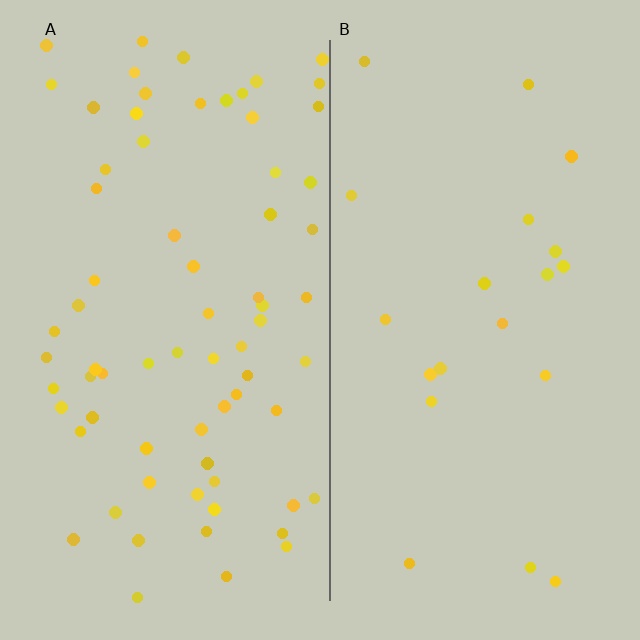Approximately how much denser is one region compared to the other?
Approximately 3.5× — region A over region B.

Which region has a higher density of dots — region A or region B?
A (the left).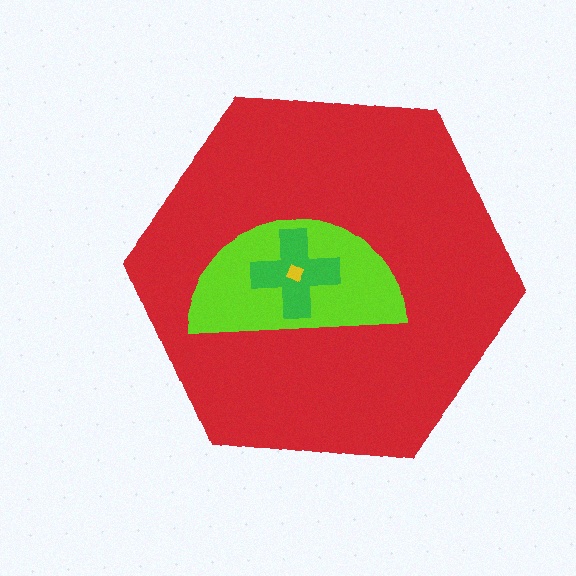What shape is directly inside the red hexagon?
The lime semicircle.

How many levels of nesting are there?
4.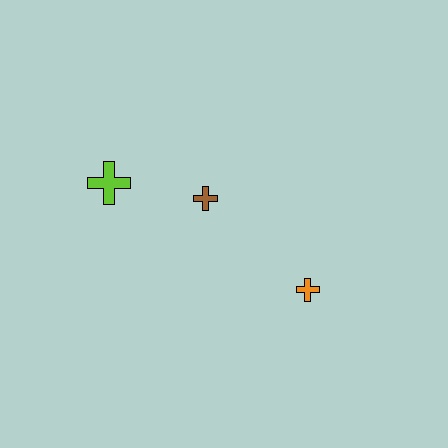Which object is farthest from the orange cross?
The lime cross is farthest from the orange cross.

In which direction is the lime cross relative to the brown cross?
The lime cross is to the left of the brown cross.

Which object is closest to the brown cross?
The lime cross is closest to the brown cross.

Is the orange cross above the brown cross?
No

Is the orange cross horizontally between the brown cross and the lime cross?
No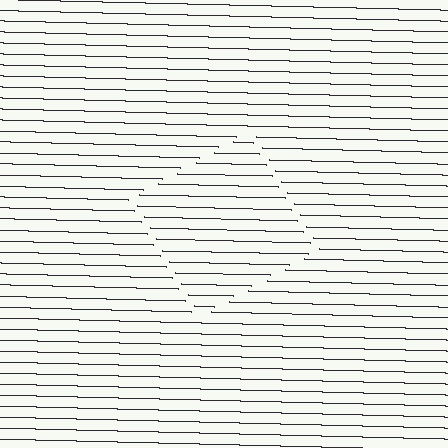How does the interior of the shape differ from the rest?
The interior of the shape contains the same grating, shifted by half a period — the contour is defined by the phase discontinuity where line-ends from the inner and outer gratings abut.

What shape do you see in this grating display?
An illusory square. The interior of the shape contains the same grating, shifted by half a period — the contour is defined by the phase discontinuity where line-ends from the inner and outer gratings abut.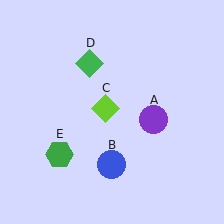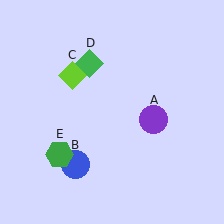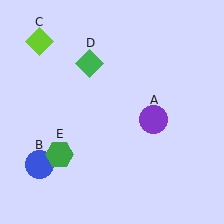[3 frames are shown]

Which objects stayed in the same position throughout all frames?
Purple circle (object A) and green diamond (object D) and green hexagon (object E) remained stationary.